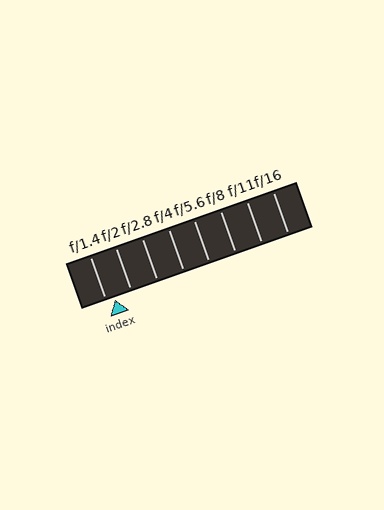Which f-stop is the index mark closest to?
The index mark is closest to f/1.4.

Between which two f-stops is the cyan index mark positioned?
The index mark is between f/1.4 and f/2.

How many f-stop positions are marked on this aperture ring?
There are 8 f-stop positions marked.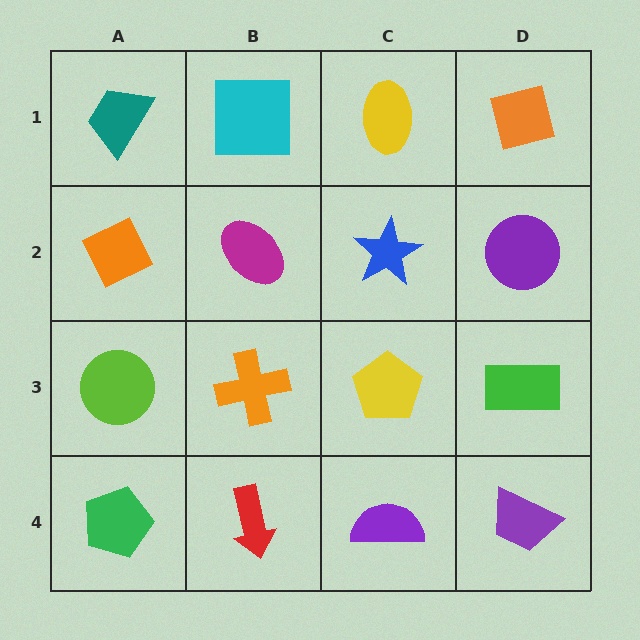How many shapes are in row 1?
4 shapes.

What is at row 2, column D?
A purple circle.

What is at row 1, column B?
A cyan square.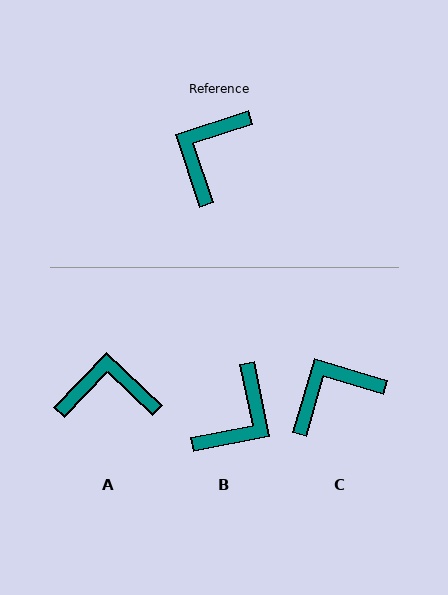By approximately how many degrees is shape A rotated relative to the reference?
Approximately 62 degrees clockwise.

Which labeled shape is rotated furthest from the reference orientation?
B, about 173 degrees away.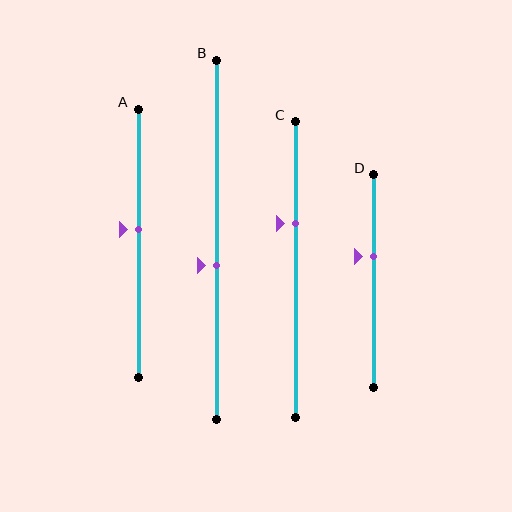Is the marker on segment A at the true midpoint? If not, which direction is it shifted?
No, the marker on segment A is shifted upward by about 5% of the segment length.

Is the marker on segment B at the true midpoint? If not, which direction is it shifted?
No, the marker on segment B is shifted downward by about 7% of the segment length.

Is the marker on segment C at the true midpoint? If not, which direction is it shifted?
No, the marker on segment C is shifted upward by about 16% of the segment length.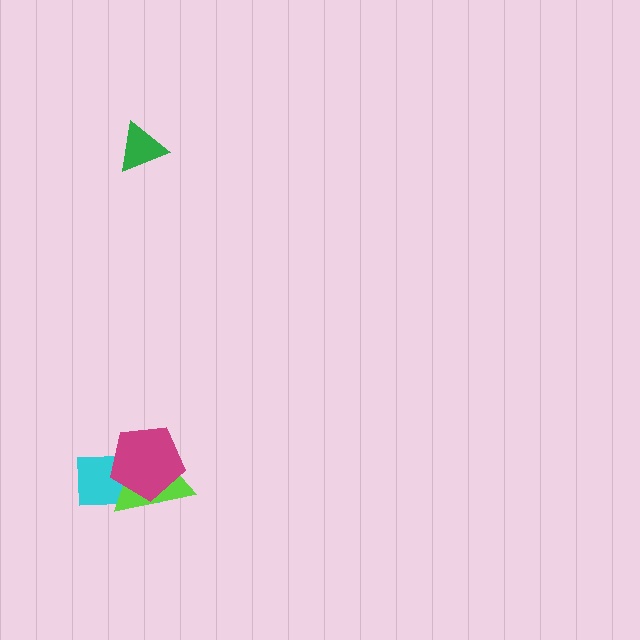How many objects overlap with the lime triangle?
2 objects overlap with the lime triangle.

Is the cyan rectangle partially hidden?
Yes, it is partially covered by another shape.